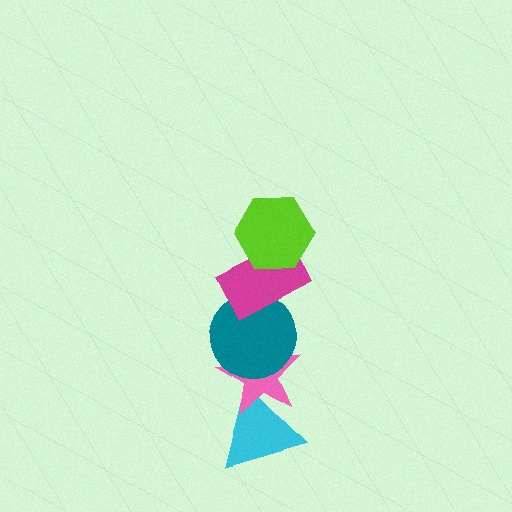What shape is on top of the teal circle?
The magenta rectangle is on top of the teal circle.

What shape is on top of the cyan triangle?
The pink star is on top of the cyan triangle.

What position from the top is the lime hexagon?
The lime hexagon is 1st from the top.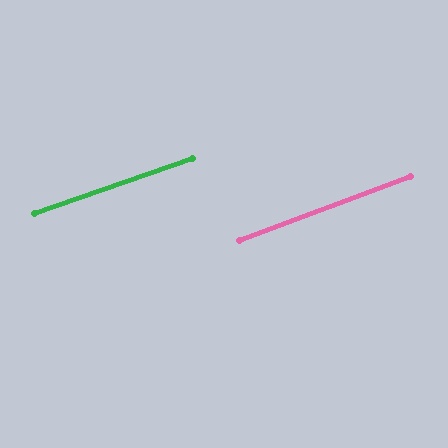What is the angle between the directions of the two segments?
Approximately 1 degree.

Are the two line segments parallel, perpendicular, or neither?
Parallel — their directions differ by only 1.3°.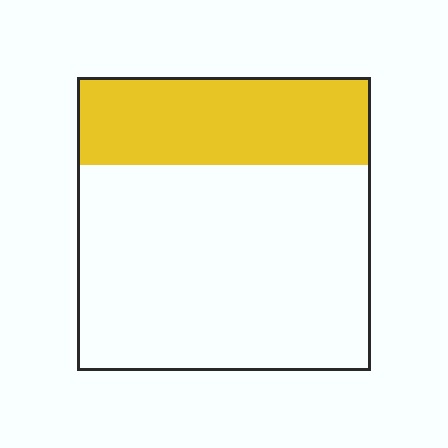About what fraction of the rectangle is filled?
About one third (1/3).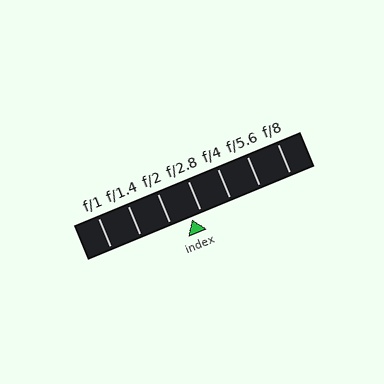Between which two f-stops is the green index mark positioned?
The index mark is between f/2 and f/2.8.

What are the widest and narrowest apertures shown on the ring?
The widest aperture shown is f/1 and the narrowest is f/8.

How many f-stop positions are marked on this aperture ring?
There are 7 f-stop positions marked.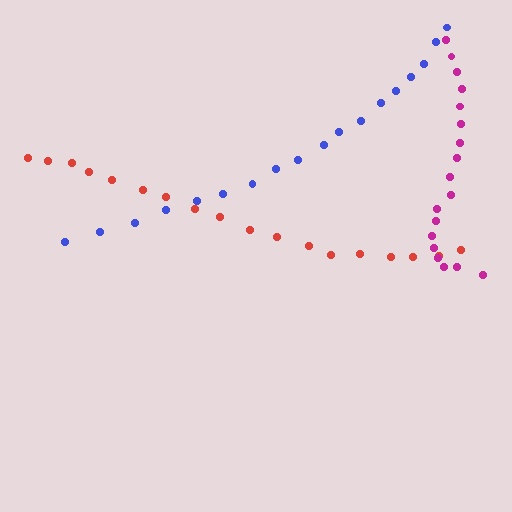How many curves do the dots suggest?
There are 3 distinct paths.